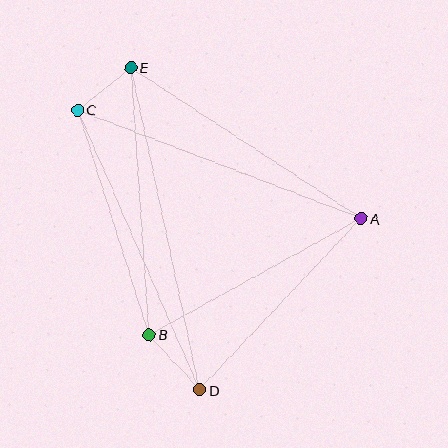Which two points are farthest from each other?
Points D and E are farthest from each other.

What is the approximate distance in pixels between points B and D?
The distance between B and D is approximately 75 pixels.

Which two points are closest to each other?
Points C and E are closest to each other.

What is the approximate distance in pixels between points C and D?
The distance between C and D is approximately 305 pixels.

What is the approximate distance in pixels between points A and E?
The distance between A and E is approximately 276 pixels.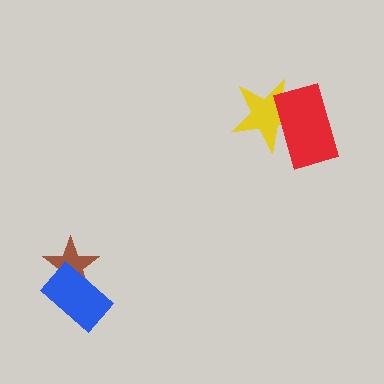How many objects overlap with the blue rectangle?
1 object overlaps with the blue rectangle.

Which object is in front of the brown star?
The blue rectangle is in front of the brown star.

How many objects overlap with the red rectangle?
1 object overlaps with the red rectangle.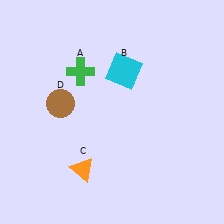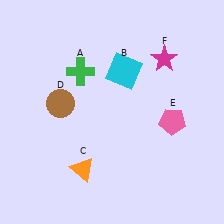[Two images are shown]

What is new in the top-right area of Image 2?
A magenta star (F) was added in the top-right area of Image 2.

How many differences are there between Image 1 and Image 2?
There are 2 differences between the two images.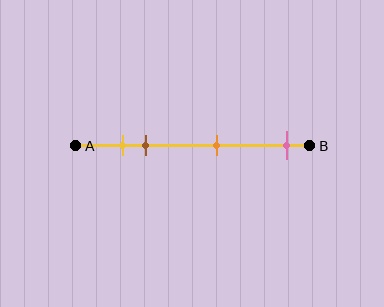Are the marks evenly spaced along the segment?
No, the marks are not evenly spaced.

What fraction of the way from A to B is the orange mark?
The orange mark is approximately 60% (0.6) of the way from A to B.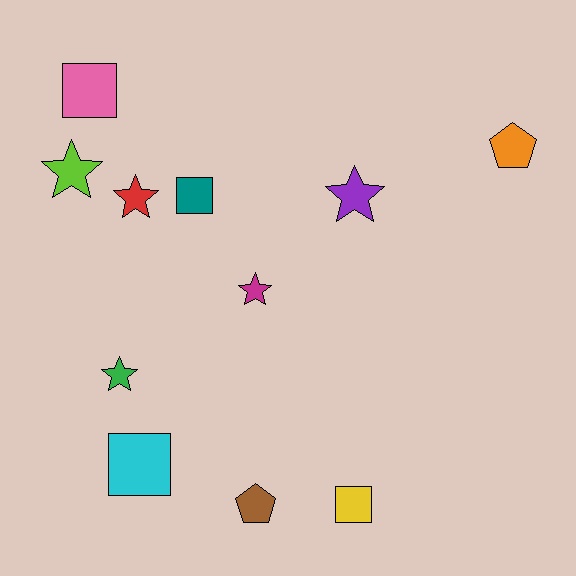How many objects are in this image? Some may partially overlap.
There are 11 objects.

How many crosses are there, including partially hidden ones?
There are no crosses.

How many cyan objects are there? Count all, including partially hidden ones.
There is 1 cyan object.